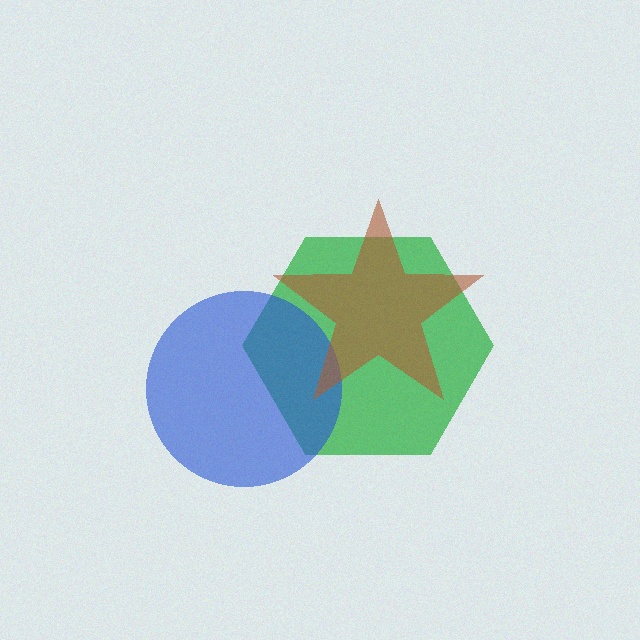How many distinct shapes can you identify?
There are 3 distinct shapes: a green hexagon, a blue circle, a brown star.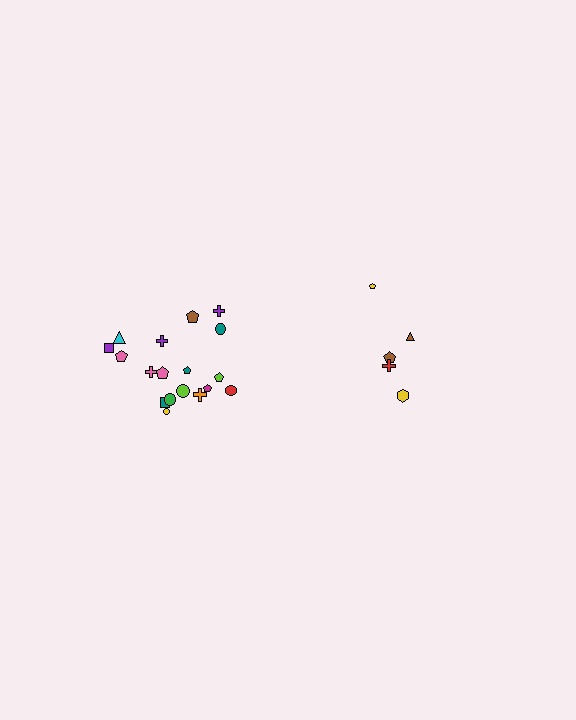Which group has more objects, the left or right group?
The left group.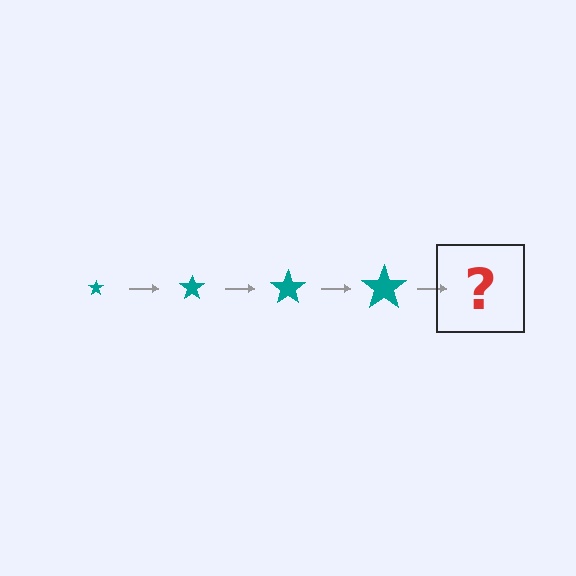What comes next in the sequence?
The next element should be a teal star, larger than the previous one.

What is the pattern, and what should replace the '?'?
The pattern is that the star gets progressively larger each step. The '?' should be a teal star, larger than the previous one.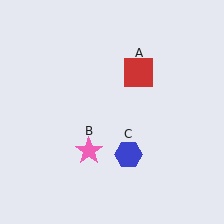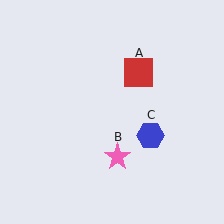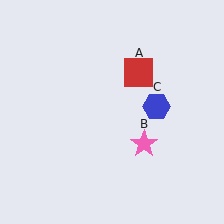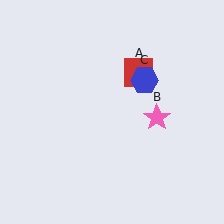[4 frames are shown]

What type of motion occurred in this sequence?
The pink star (object B), blue hexagon (object C) rotated counterclockwise around the center of the scene.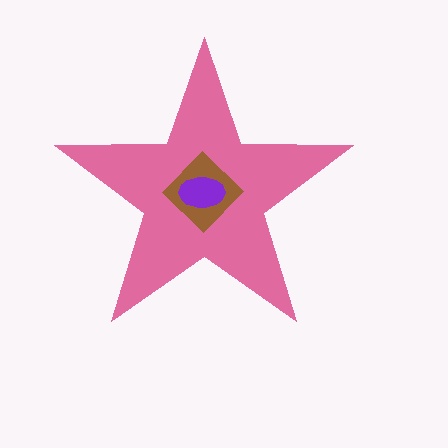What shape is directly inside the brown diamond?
The purple ellipse.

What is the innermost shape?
The purple ellipse.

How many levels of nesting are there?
3.